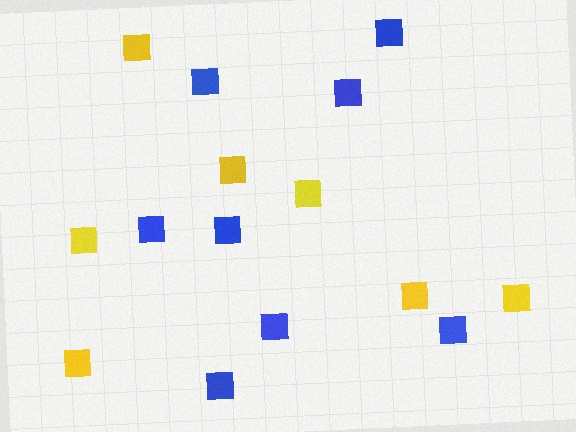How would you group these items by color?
There are 2 groups: one group of blue squares (8) and one group of yellow squares (7).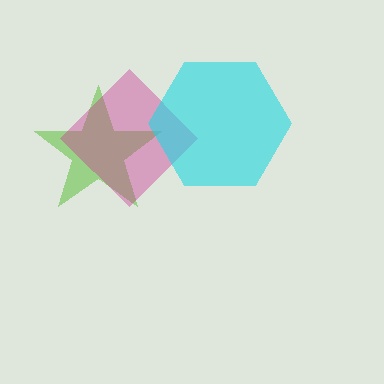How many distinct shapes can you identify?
There are 3 distinct shapes: a lime star, a magenta diamond, a cyan hexagon.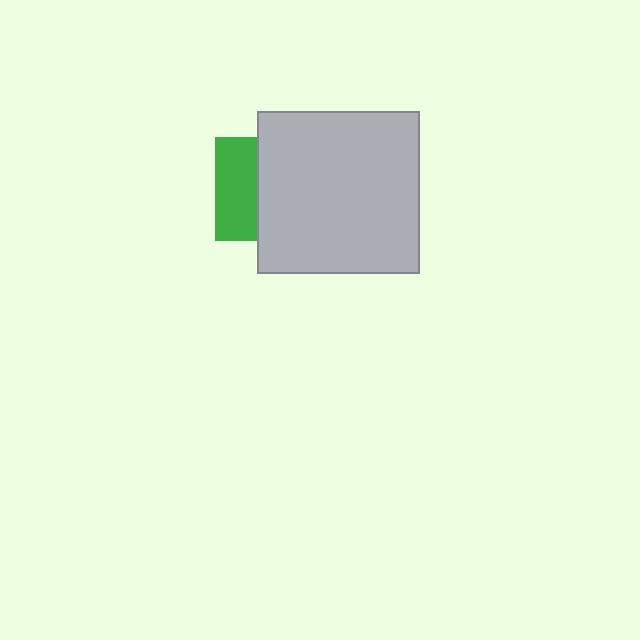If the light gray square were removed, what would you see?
You would see the complete green square.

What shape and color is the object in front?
The object in front is a light gray square.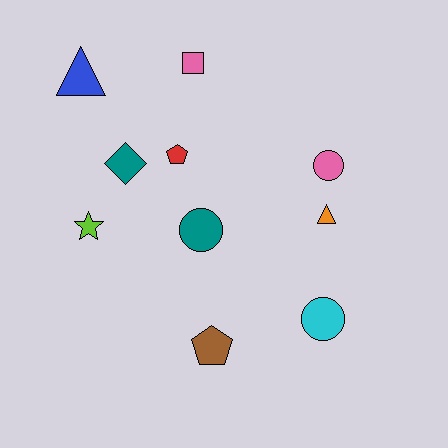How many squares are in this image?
There is 1 square.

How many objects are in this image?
There are 10 objects.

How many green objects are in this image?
There are no green objects.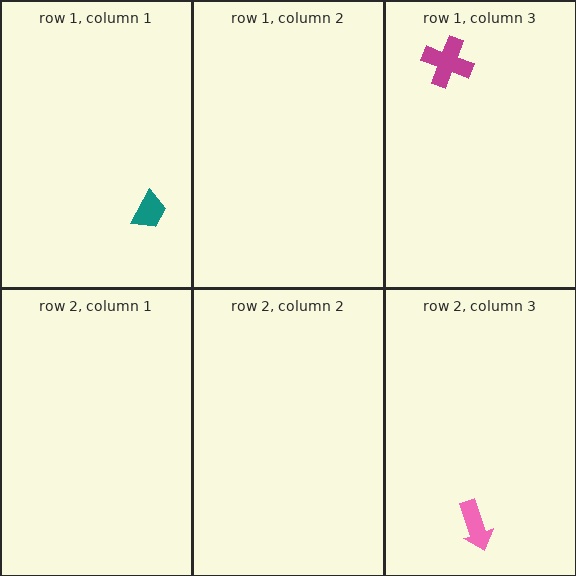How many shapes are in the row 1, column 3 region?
1.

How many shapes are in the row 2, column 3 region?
1.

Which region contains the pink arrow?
The row 2, column 3 region.